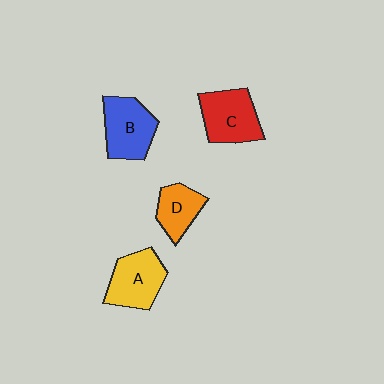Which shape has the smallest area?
Shape D (orange).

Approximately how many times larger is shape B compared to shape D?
Approximately 1.4 times.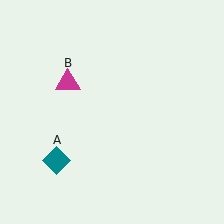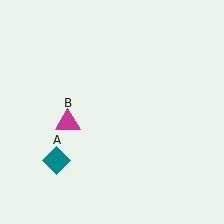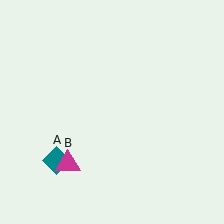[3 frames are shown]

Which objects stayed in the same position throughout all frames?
Teal diamond (object A) remained stationary.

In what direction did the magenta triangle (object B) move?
The magenta triangle (object B) moved down.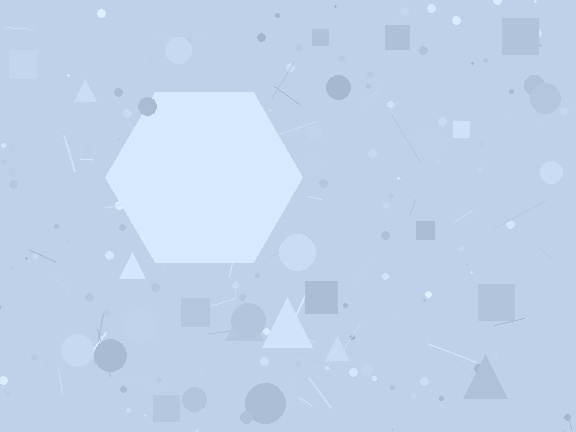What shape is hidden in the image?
A hexagon is hidden in the image.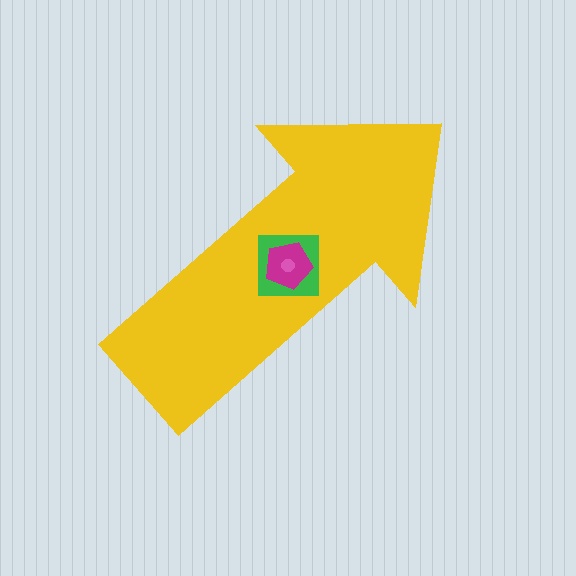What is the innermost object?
The pink circle.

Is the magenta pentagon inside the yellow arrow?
Yes.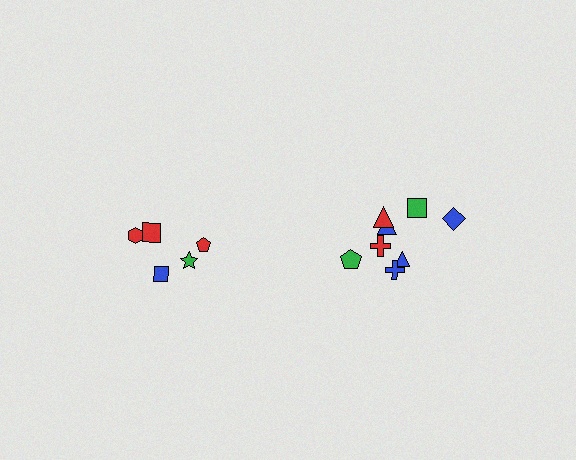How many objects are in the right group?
There are 8 objects.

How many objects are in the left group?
There are 5 objects.